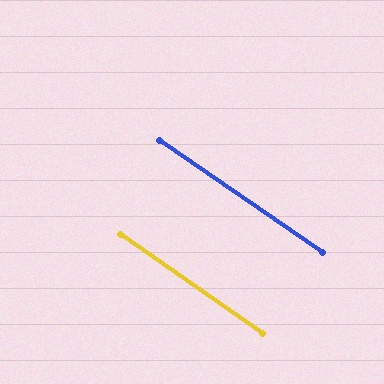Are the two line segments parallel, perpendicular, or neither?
Parallel — their directions differ by only 0.6°.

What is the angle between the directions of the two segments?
Approximately 1 degree.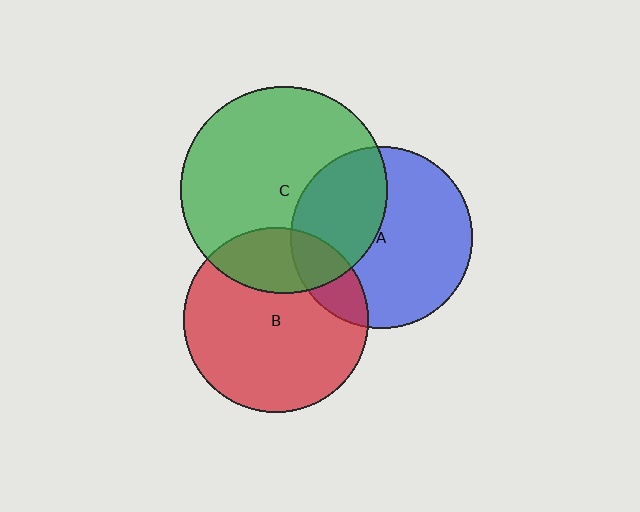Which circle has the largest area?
Circle C (green).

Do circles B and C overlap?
Yes.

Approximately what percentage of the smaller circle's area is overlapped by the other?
Approximately 25%.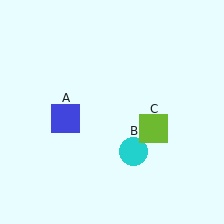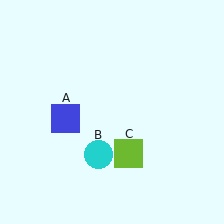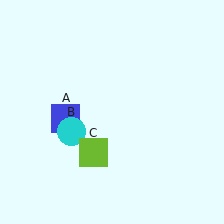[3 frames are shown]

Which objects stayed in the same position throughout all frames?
Blue square (object A) remained stationary.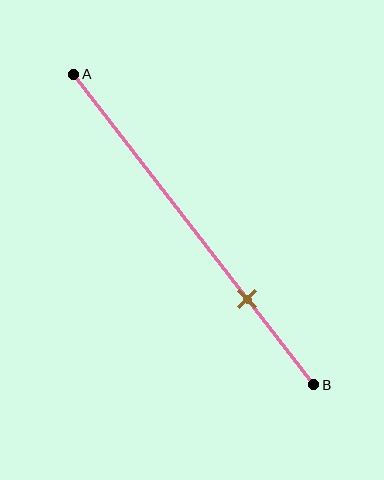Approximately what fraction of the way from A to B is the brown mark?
The brown mark is approximately 75% of the way from A to B.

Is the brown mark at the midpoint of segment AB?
No, the mark is at about 75% from A, not at the 50% midpoint.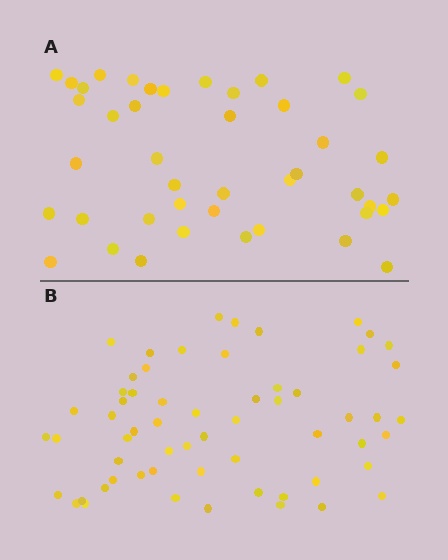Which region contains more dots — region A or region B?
Region B (the bottom region) has more dots.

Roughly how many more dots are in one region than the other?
Region B has approximately 15 more dots than region A.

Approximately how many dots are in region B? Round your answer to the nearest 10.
About 60 dots.